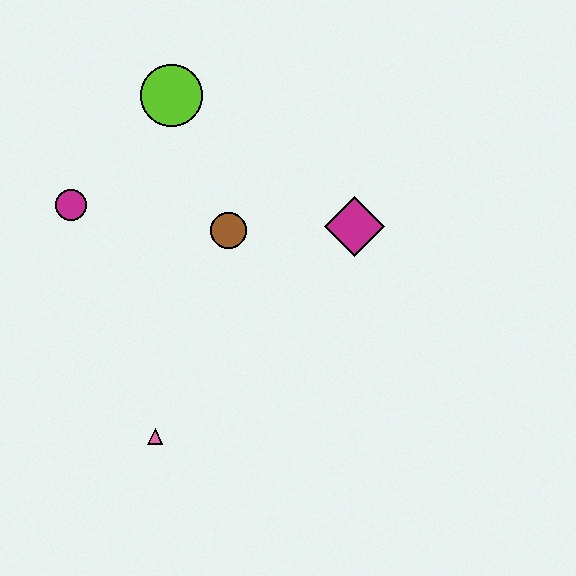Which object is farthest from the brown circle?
The pink triangle is farthest from the brown circle.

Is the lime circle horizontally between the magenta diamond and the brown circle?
No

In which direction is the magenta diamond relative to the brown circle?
The magenta diamond is to the right of the brown circle.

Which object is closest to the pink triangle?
The brown circle is closest to the pink triangle.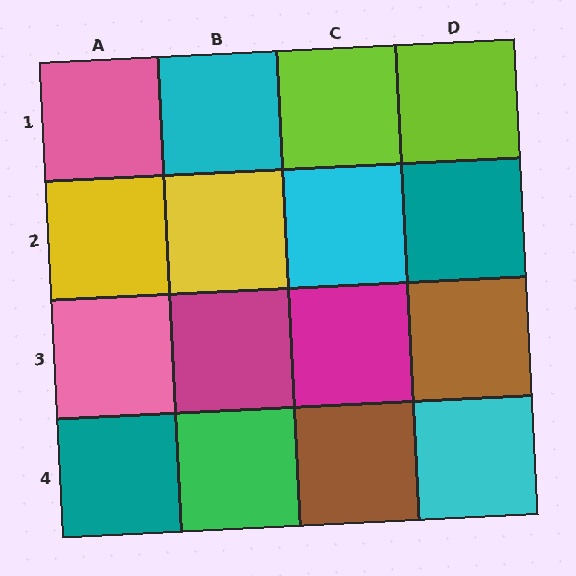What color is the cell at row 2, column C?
Cyan.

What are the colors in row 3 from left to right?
Pink, magenta, magenta, brown.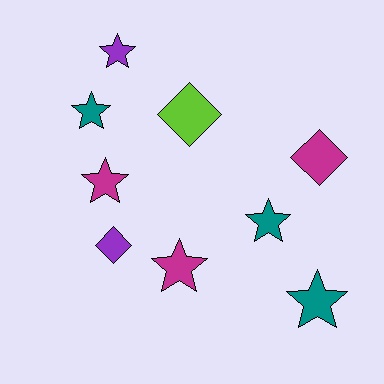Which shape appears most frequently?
Star, with 6 objects.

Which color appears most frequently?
Teal, with 3 objects.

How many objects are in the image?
There are 9 objects.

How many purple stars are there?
There is 1 purple star.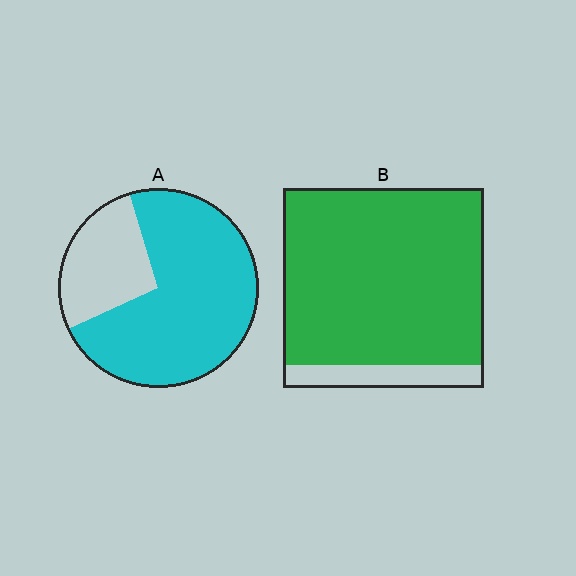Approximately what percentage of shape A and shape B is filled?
A is approximately 75% and B is approximately 90%.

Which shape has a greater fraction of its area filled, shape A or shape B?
Shape B.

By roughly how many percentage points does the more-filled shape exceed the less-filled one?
By roughly 15 percentage points (B over A).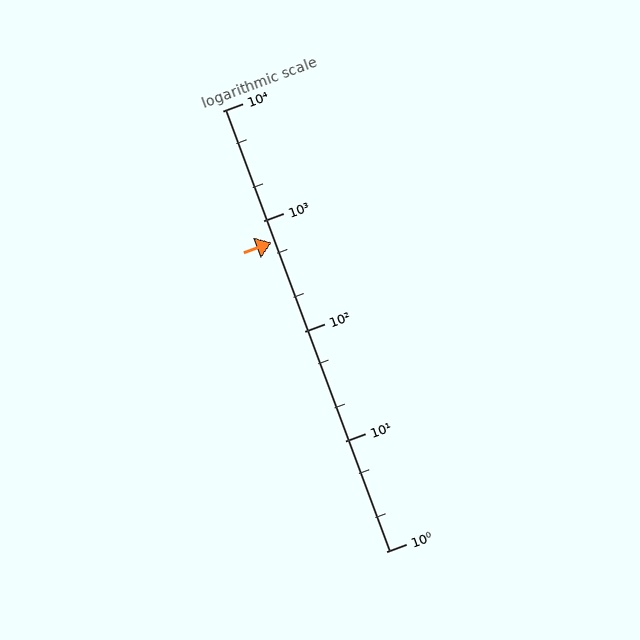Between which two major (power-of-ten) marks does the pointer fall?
The pointer is between 100 and 1000.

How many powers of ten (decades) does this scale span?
The scale spans 4 decades, from 1 to 10000.